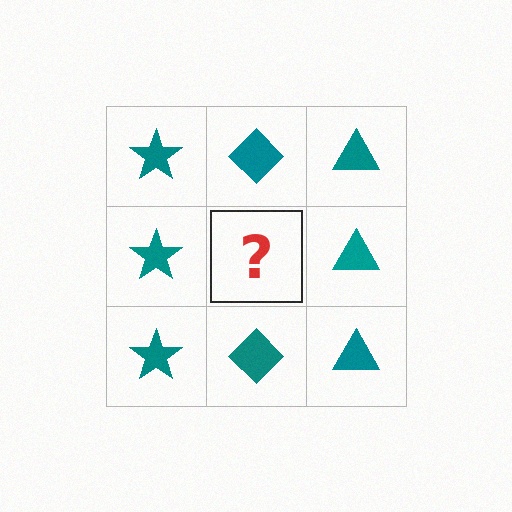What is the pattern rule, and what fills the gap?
The rule is that each column has a consistent shape. The gap should be filled with a teal diamond.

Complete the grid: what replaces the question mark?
The question mark should be replaced with a teal diamond.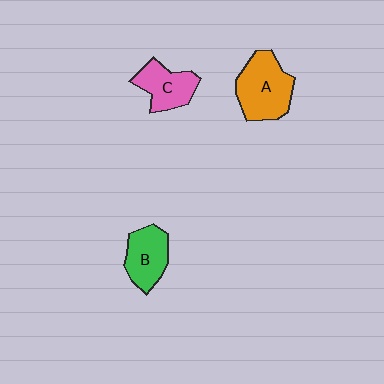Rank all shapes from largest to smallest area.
From largest to smallest: A (orange), B (green), C (pink).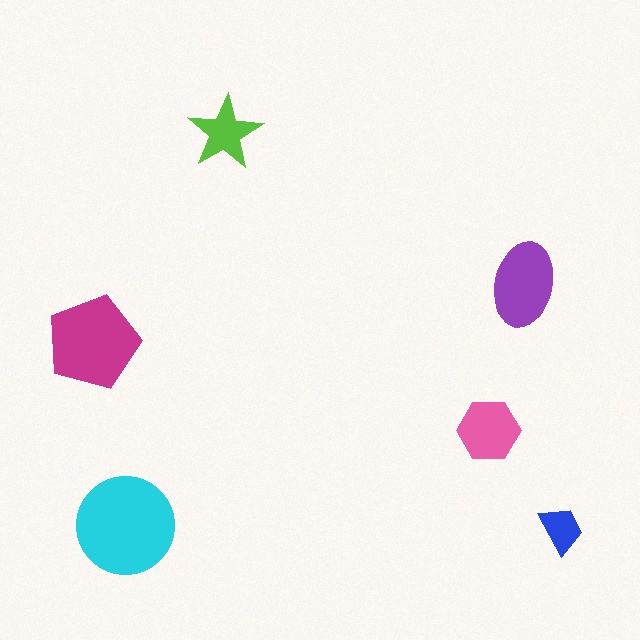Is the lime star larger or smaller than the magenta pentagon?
Smaller.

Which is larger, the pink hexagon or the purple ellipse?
The purple ellipse.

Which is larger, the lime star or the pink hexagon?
The pink hexagon.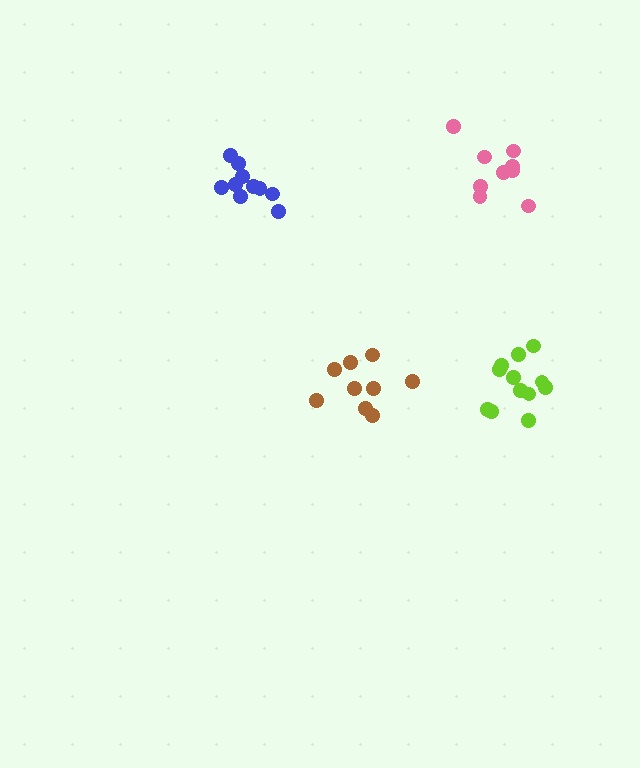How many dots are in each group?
Group 1: 9 dots, Group 2: 10 dots, Group 3: 12 dots, Group 4: 9 dots (40 total).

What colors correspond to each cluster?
The clusters are colored: brown, blue, lime, pink.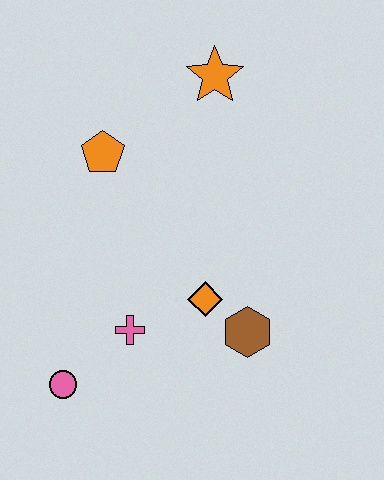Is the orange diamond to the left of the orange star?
Yes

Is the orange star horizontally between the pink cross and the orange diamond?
No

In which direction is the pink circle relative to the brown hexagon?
The pink circle is to the left of the brown hexagon.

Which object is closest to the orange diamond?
The brown hexagon is closest to the orange diamond.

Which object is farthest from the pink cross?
The orange star is farthest from the pink cross.